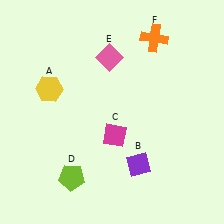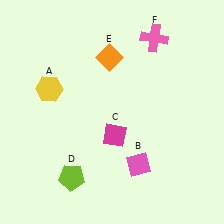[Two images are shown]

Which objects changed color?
B changed from purple to pink. E changed from pink to orange. F changed from orange to pink.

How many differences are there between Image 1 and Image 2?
There are 3 differences between the two images.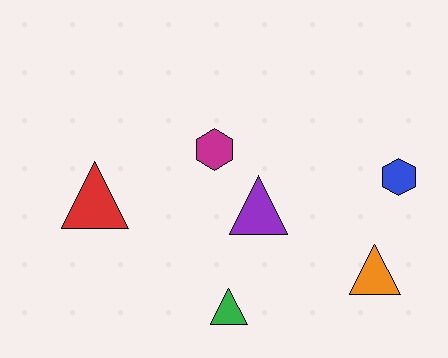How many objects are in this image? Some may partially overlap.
There are 6 objects.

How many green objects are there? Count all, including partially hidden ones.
There is 1 green object.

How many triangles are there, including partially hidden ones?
There are 4 triangles.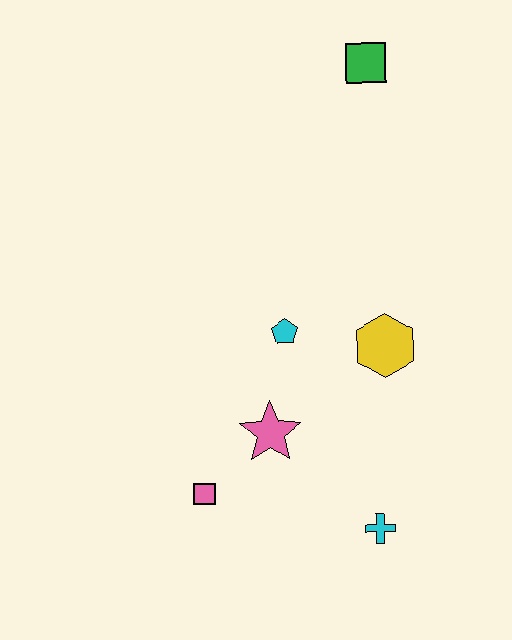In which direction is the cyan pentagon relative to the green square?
The cyan pentagon is below the green square.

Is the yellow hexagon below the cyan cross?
No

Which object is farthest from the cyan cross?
The green square is farthest from the cyan cross.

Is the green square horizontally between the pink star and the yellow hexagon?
Yes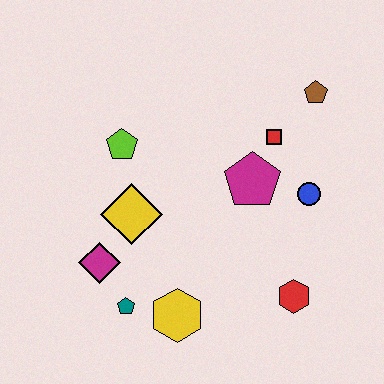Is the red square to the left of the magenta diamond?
No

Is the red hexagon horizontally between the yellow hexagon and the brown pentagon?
Yes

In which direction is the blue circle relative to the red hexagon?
The blue circle is above the red hexagon.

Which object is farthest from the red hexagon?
The lime pentagon is farthest from the red hexagon.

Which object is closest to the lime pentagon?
The yellow diamond is closest to the lime pentagon.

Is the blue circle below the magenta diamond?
No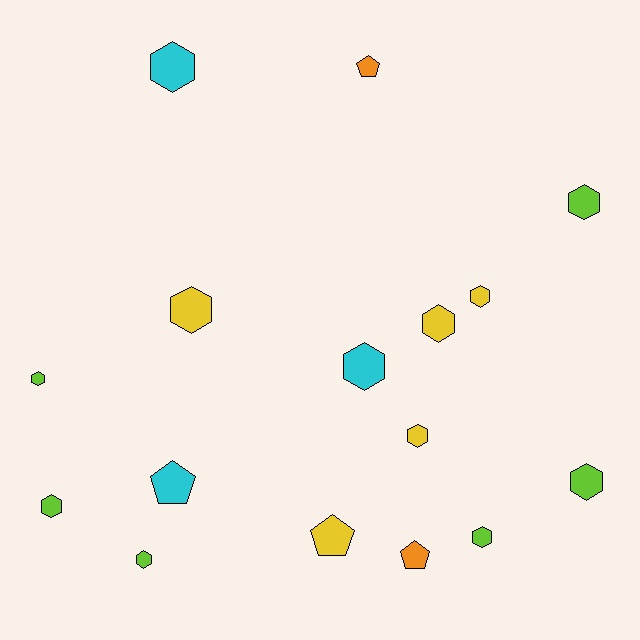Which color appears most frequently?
Lime, with 6 objects.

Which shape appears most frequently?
Hexagon, with 12 objects.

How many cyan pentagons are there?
There is 1 cyan pentagon.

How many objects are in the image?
There are 16 objects.